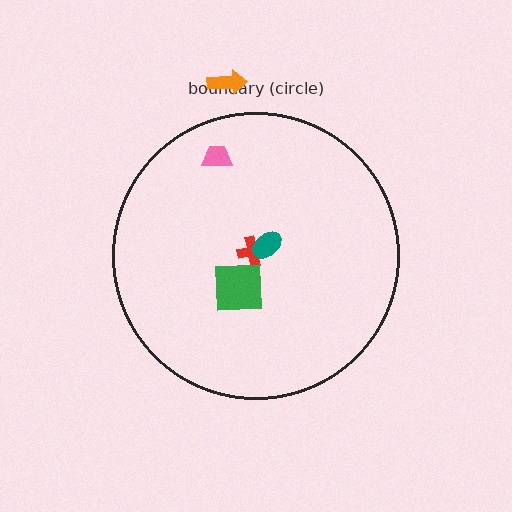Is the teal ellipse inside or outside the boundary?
Inside.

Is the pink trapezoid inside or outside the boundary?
Inside.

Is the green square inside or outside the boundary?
Inside.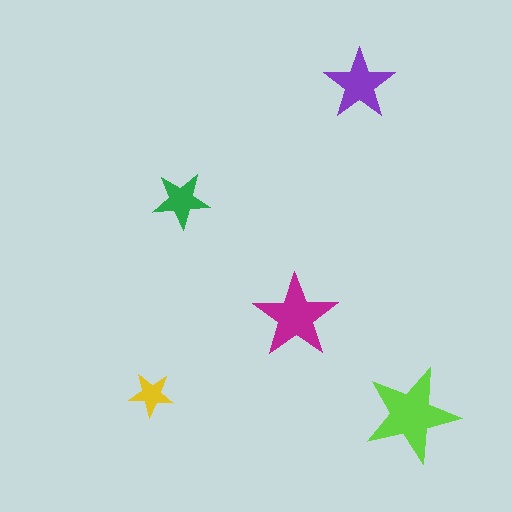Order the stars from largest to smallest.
the lime one, the magenta one, the purple one, the green one, the yellow one.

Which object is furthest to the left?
The yellow star is leftmost.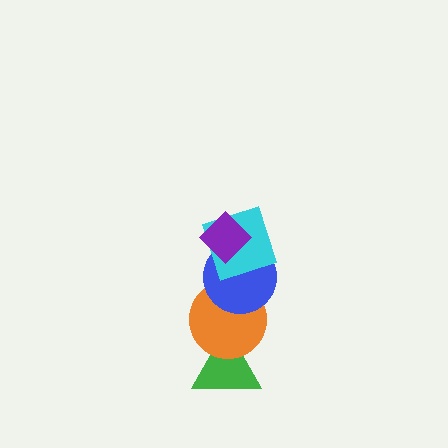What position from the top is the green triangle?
The green triangle is 5th from the top.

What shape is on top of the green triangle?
The orange circle is on top of the green triangle.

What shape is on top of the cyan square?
The purple diamond is on top of the cyan square.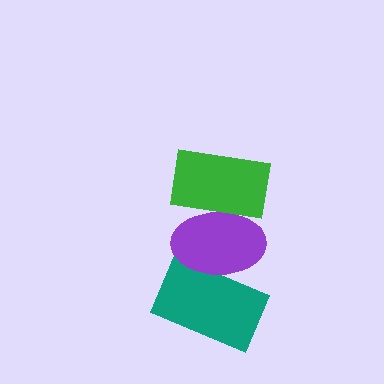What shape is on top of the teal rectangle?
The purple ellipse is on top of the teal rectangle.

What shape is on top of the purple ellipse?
The green rectangle is on top of the purple ellipse.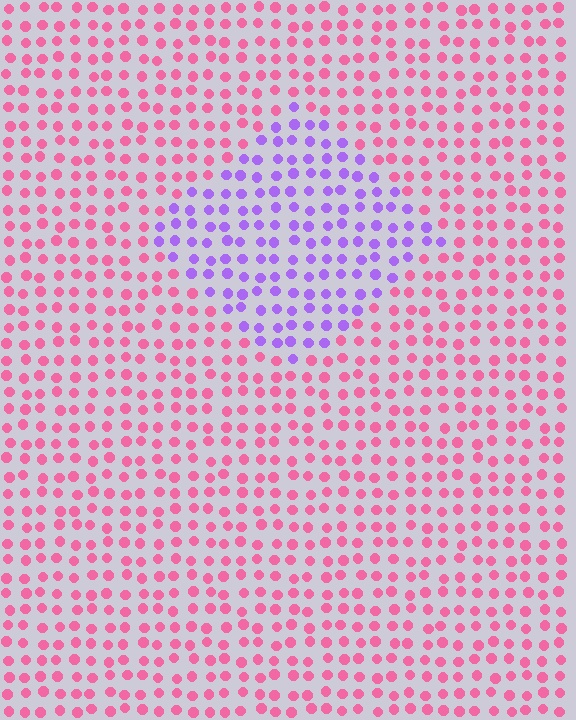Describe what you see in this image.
The image is filled with small pink elements in a uniform arrangement. A diamond-shaped region is visible where the elements are tinted to a slightly different hue, forming a subtle color boundary.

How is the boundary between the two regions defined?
The boundary is defined purely by a slight shift in hue (about 65 degrees). Spacing, size, and orientation are identical on both sides.